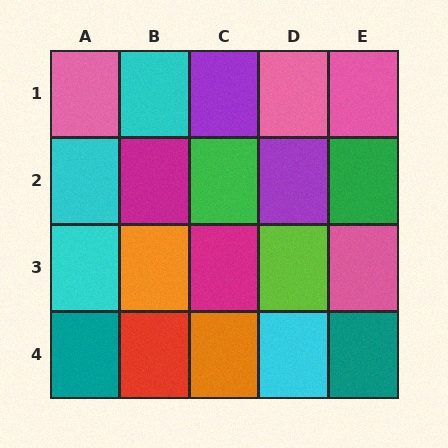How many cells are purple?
2 cells are purple.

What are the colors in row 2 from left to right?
Cyan, magenta, green, purple, green.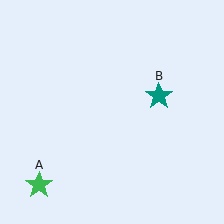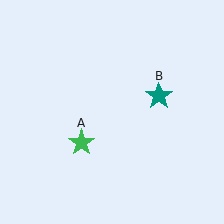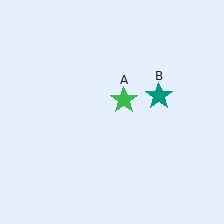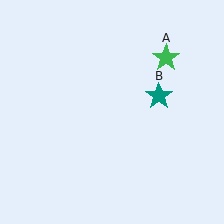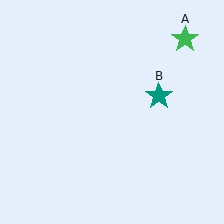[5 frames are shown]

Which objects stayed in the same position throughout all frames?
Teal star (object B) remained stationary.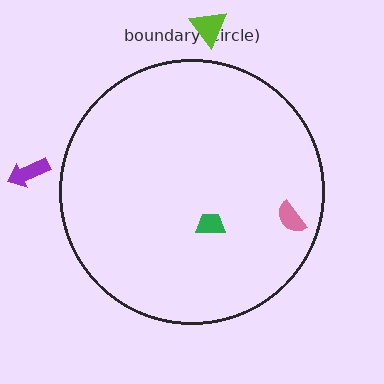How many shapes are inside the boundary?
2 inside, 2 outside.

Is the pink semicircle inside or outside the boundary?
Inside.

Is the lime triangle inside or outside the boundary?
Outside.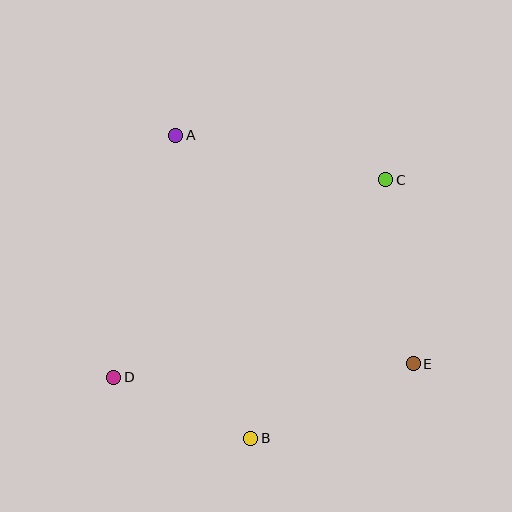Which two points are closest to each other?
Points B and D are closest to each other.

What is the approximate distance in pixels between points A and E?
The distance between A and E is approximately 330 pixels.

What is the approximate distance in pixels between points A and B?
The distance between A and B is approximately 312 pixels.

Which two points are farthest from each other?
Points C and D are farthest from each other.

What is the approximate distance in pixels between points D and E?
The distance between D and E is approximately 300 pixels.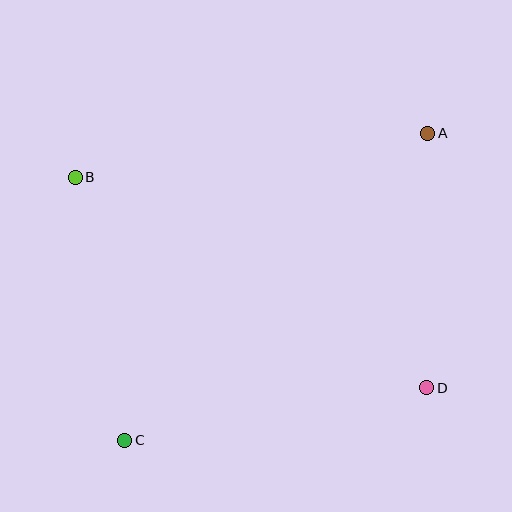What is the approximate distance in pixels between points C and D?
The distance between C and D is approximately 306 pixels.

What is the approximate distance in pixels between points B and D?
The distance between B and D is approximately 409 pixels.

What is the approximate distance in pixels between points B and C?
The distance between B and C is approximately 267 pixels.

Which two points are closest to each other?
Points A and D are closest to each other.